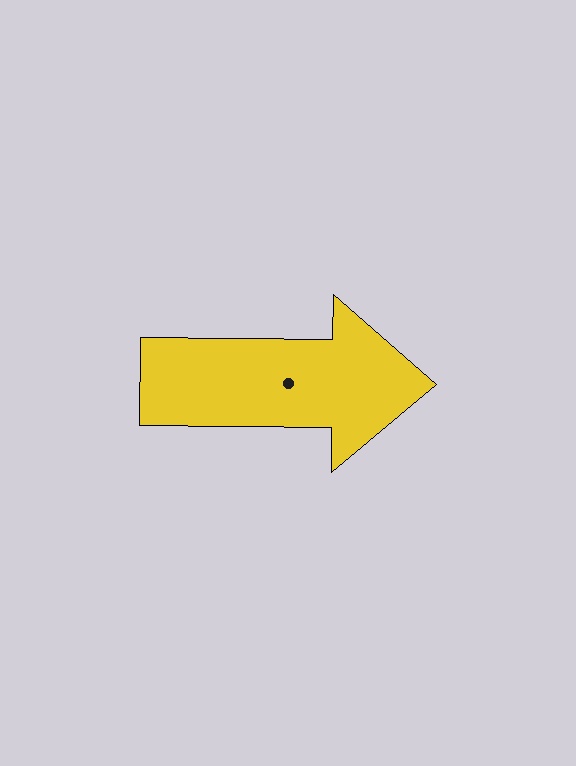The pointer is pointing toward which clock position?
Roughly 3 o'clock.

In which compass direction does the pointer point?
East.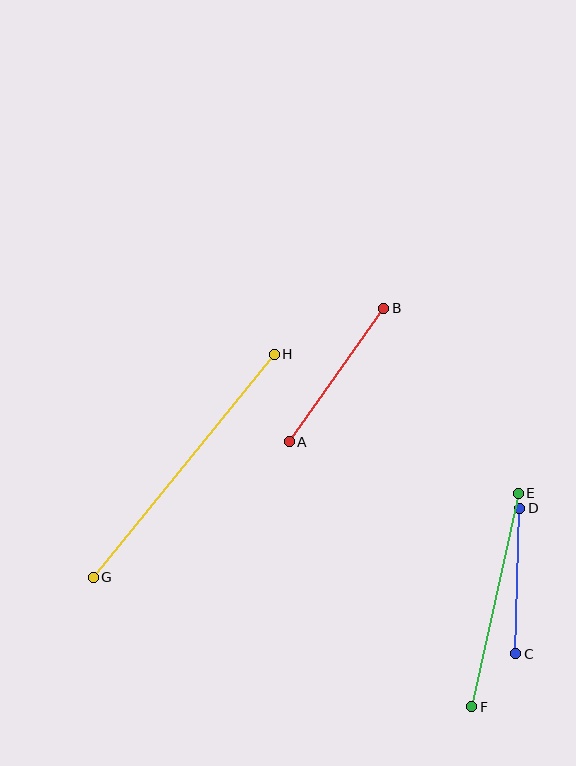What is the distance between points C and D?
The distance is approximately 146 pixels.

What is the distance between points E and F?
The distance is approximately 218 pixels.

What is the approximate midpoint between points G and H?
The midpoint is at approximately (184, 466) pixels.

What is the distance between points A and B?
The distance is approximately 164 pixels.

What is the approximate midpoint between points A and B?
The midpoint is at approximately (336, 375) pixels.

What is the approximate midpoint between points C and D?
The midpoint is at approximately (518, 581) pixels.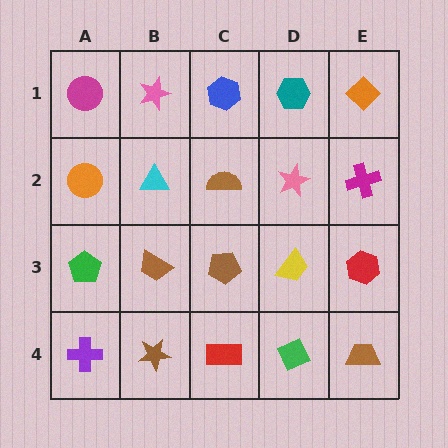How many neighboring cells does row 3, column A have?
3.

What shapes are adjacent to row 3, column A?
An orange circle (row 2, column A), a purple cross (row 4, column A), a brown trapezoid (row 3, column B).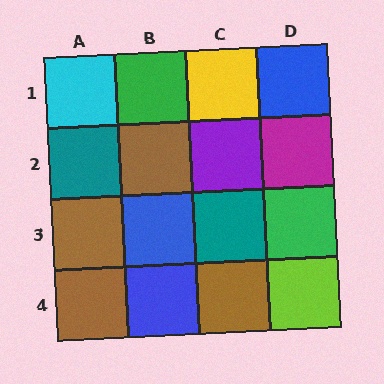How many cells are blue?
3 cells are blue.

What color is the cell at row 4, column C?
Brown.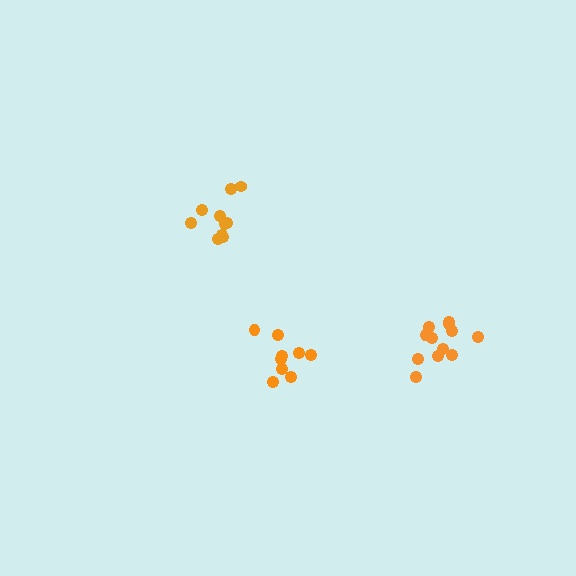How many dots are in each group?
Group 1: 12 dots, Group 2: 9 dots, Group 3: 10 dots (31 total).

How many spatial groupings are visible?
There are 3 spatial groupings.